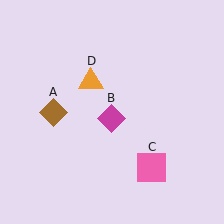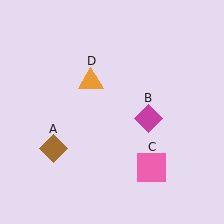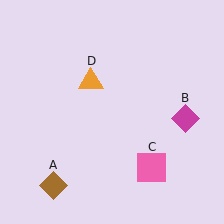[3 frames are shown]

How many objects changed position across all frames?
2 objects changed position: brown diamond (object A), magenta diamond (object B).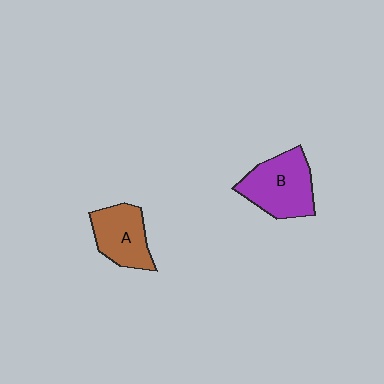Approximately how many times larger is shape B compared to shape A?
Approximately 1.3 times.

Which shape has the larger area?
Shape B (purple).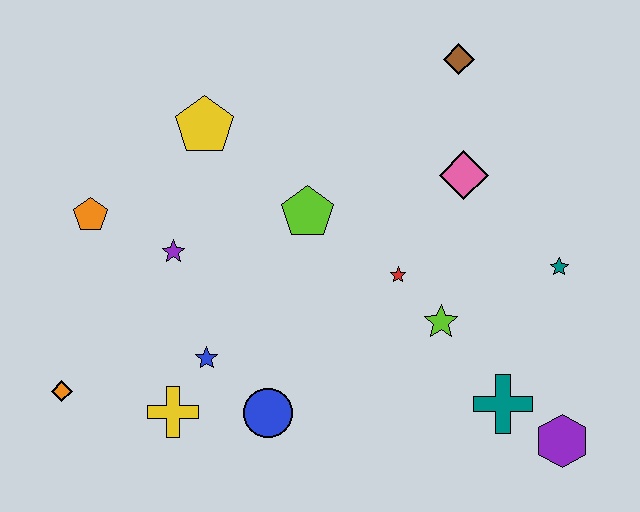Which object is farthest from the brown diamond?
The orange diamond is farthest from the brown diamond.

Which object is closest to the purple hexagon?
The teal cross is closest to the purple hexagon.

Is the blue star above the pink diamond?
No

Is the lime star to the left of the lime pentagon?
No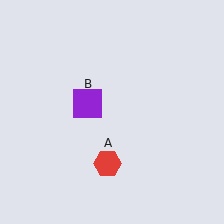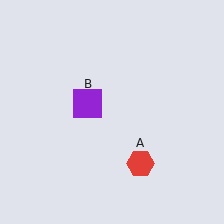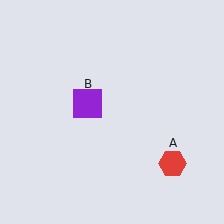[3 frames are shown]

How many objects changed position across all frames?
1 object changed position: red hexagon (object A).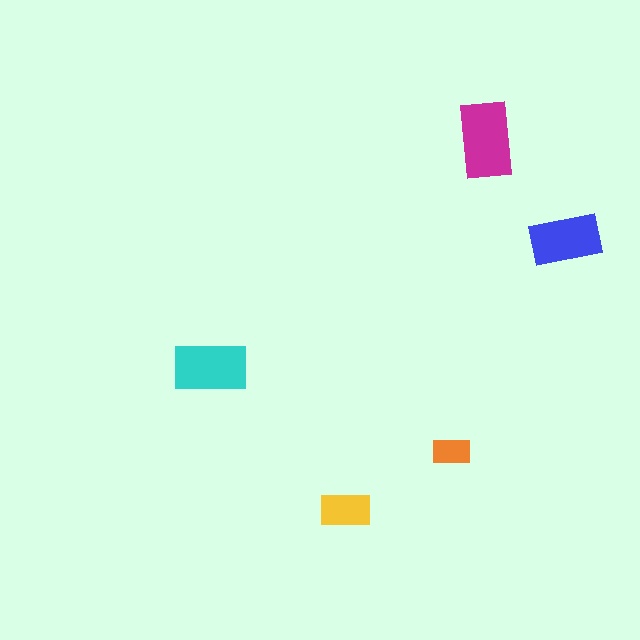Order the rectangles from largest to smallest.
the magenta one, the cyan one, the blue one, the yellow one, the orange one.